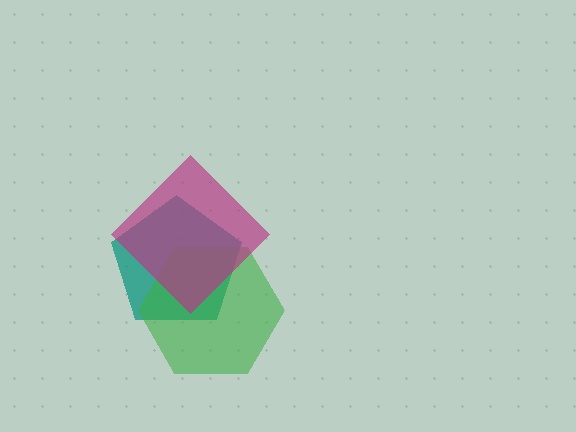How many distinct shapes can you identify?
There are 3 distinct shapes: a teal pentagon, a green hexagon, a magenta diamond.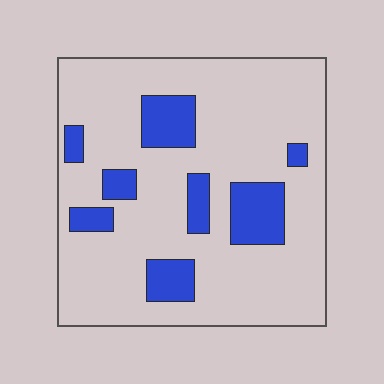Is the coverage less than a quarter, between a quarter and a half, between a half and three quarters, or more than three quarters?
Less than a quarter.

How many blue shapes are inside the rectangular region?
8.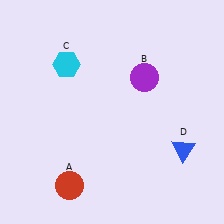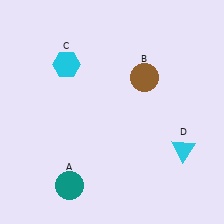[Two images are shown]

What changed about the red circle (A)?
In Image 1, A is red. In Image 2, it changed to teal.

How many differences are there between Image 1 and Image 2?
There are 3 differences between the two images.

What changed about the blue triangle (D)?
In Image 1, D is blue. In Image 2, it changed to cyan.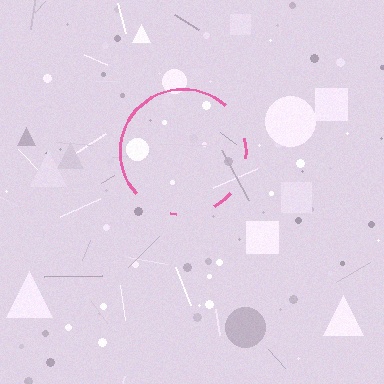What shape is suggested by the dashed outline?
The dashed outline suggests a circle.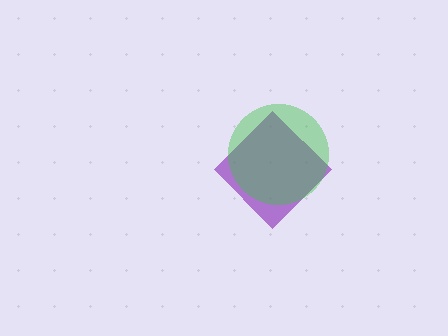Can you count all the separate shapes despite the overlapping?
Yes, there are 2 separate shapes.